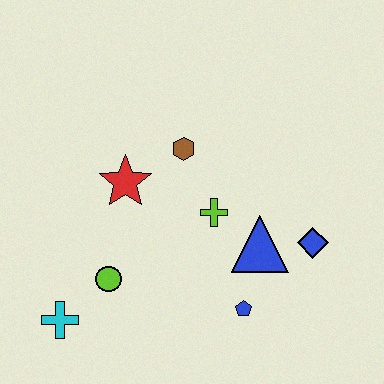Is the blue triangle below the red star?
Yes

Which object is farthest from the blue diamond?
The cyan cross is farthest from the blue diamond.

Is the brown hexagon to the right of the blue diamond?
No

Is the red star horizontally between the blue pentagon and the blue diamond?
No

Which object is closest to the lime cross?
The blue triangle is closest to the lime cross.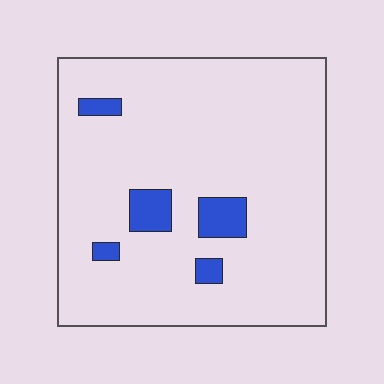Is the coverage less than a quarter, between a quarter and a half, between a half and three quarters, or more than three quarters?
Less than a quarter.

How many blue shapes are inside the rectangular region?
5.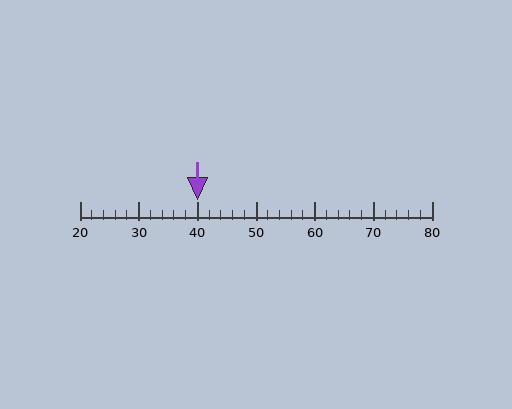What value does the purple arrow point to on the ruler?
The purple arrow points to approximately 40.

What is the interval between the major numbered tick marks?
The major tick marks are spaced 10 units apart.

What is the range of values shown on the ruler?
The ruler shows values from 20 to 80.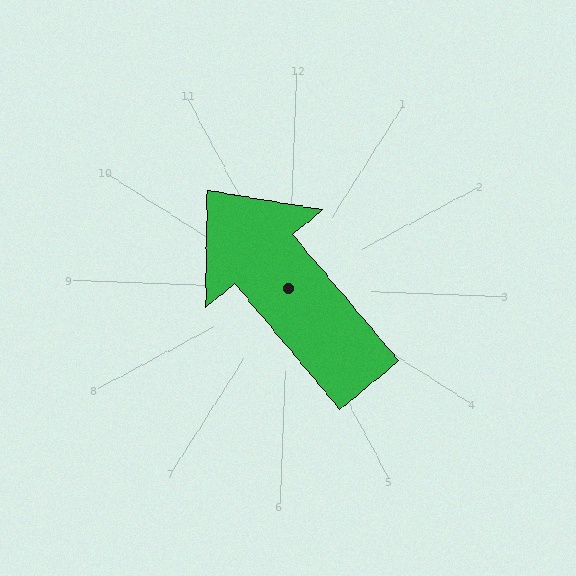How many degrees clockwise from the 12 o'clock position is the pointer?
Approximately 318 degrees.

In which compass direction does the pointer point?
Northwest.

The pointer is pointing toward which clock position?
Roughly 11 o'clock.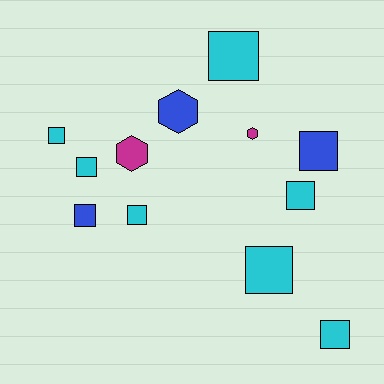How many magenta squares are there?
There are no magenta squares.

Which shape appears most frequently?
Square, with 9 objects.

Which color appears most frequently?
Cyan, with 7 objects.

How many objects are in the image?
There are 12 objects.